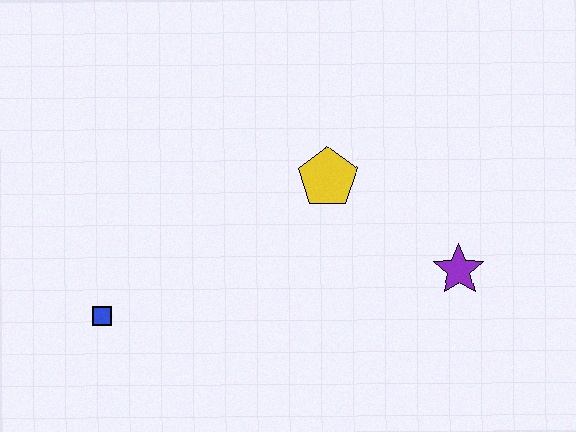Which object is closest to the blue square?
The yellow pentagon is closest to the blue square.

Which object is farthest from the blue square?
The purple star is farthest from the blue square.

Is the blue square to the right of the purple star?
No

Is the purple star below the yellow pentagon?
Yes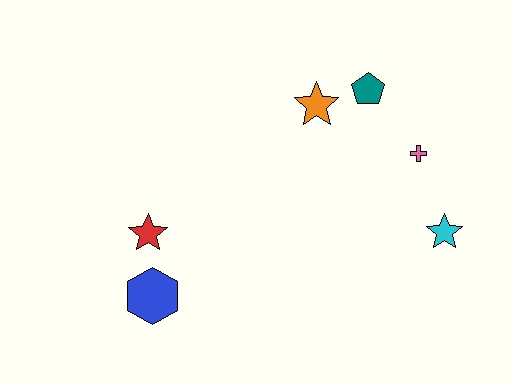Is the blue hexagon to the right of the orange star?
No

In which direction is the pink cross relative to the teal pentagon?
The pink cross is below the teal pentagon.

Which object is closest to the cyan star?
The pink cross is closest to the cyan star.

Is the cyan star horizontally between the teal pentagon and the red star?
No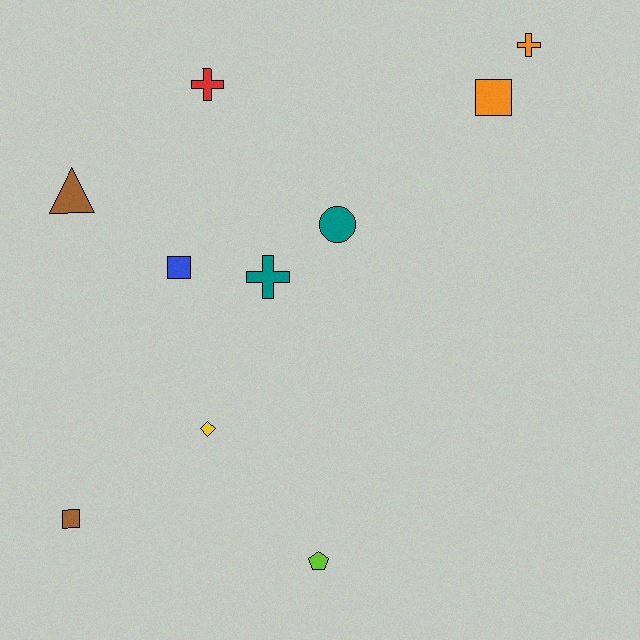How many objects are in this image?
There are 10 objects.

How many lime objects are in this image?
There is 1 lime object.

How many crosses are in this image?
There are 3 crosses.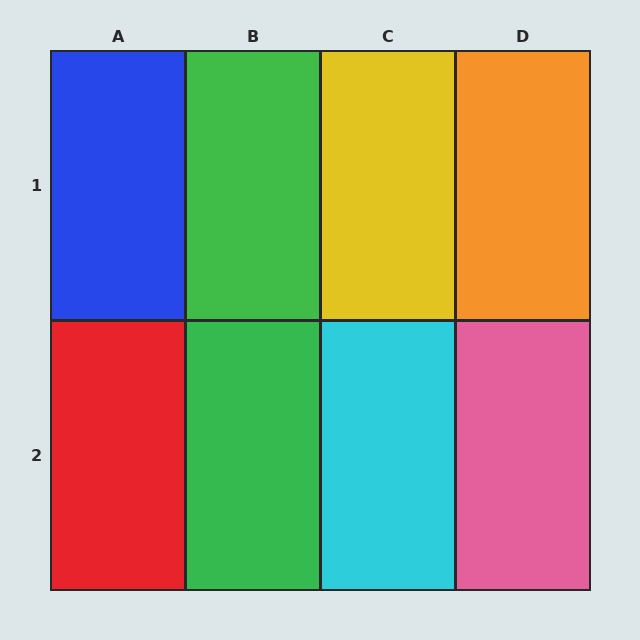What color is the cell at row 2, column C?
Cyan.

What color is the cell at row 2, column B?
Green.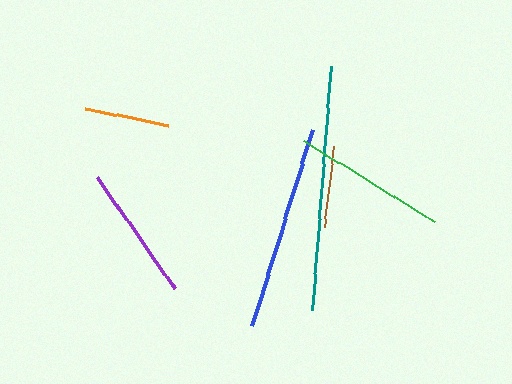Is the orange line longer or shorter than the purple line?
The purple line is longer than the orange line.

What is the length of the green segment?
The green segment is approximately 153 pixels long.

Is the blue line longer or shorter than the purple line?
The blue line is longer than the purple line.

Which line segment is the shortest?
The brown line is the shortest at approximately 82 pixels.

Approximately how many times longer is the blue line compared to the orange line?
The blue line is approximately 2.4 times the length of the orange line.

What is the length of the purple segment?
The purple segment is approximately 136 pixels long.